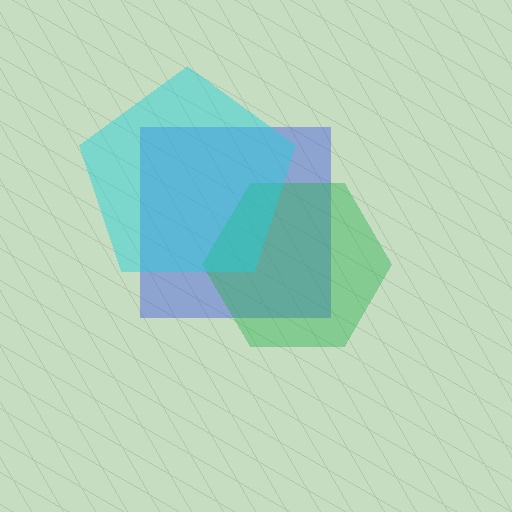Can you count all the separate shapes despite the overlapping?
Yes, there are 3 separate shapes.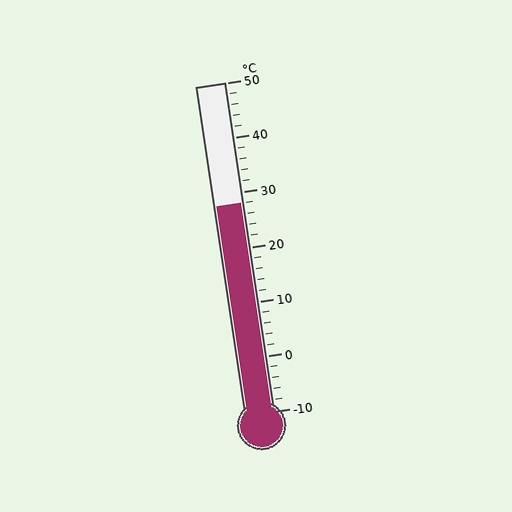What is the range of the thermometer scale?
The thermometer scale ranges from -10°C to 50°C.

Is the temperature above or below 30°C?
The temperature is below 30°C.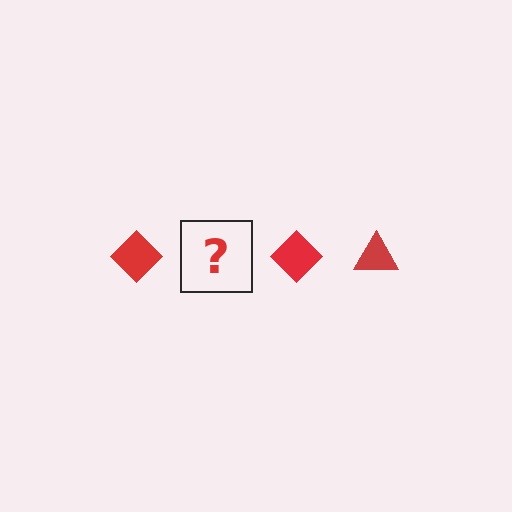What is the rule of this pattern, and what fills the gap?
The rule is that the pattern cycles through diamond, triangle shapes in red. The gap should be filled with a red triangle.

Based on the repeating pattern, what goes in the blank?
The blank should be a red triangle.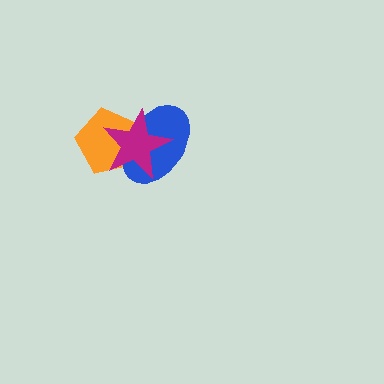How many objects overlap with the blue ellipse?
2 objects overlap with the blue ellipse.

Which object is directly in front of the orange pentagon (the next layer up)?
The blue ellipse is directly in front of the orange pentagon.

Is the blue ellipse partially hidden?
Yes, it is partially covered by another shape.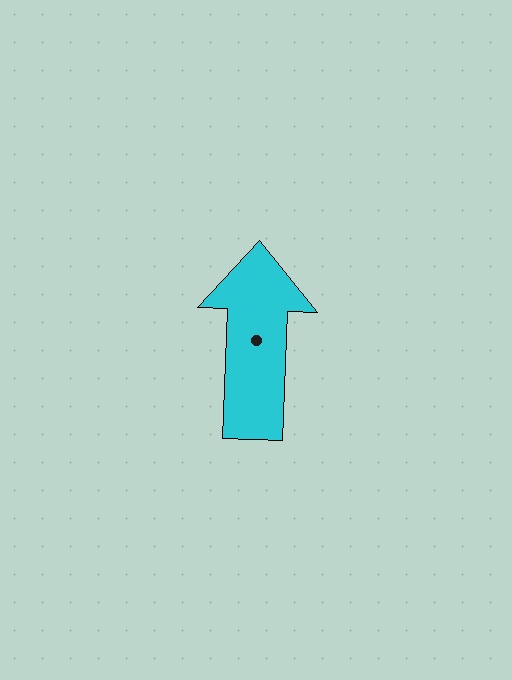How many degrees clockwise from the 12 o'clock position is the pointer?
Approximately 2 degrees.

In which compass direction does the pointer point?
North.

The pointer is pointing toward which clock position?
Roughly 12 o'clock.